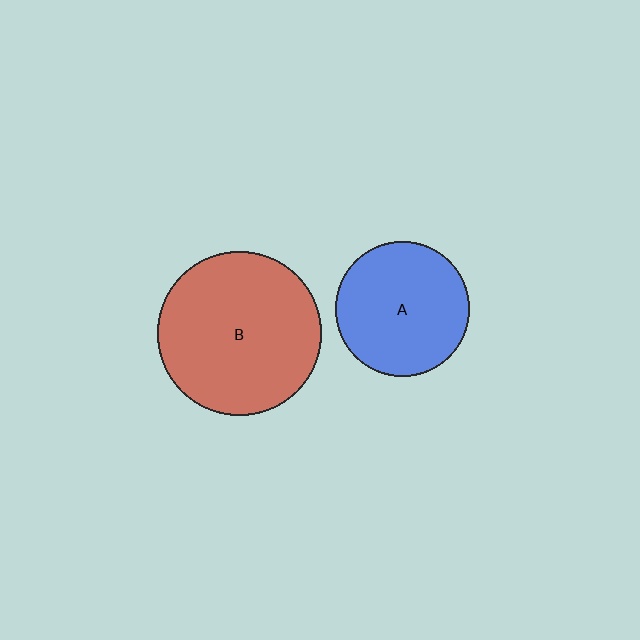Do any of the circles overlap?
No, none of the circles overlap.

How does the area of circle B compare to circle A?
Approximately 1.5 times.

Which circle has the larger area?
Circle B (red).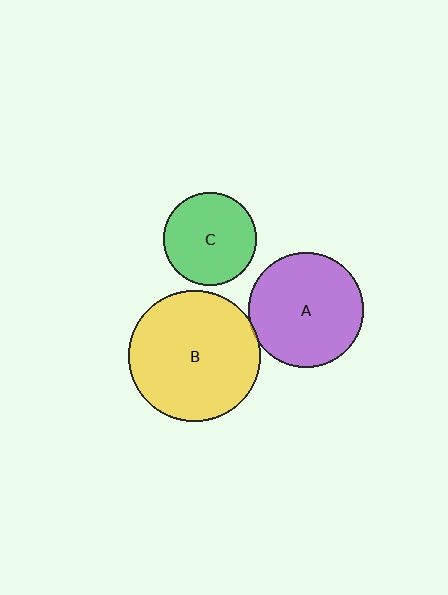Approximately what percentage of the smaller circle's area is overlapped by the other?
Approximately 5%.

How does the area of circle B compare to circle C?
Approximately 2.0 times.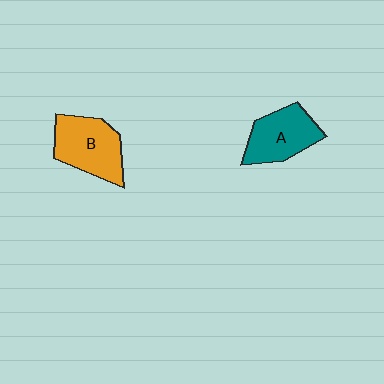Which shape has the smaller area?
Shape A (teal).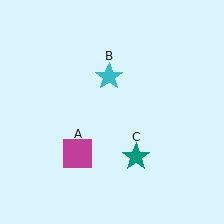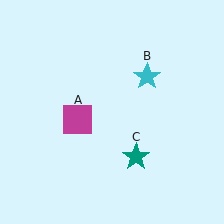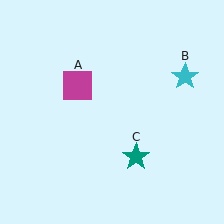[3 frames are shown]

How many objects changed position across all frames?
2 objects changed position: magenta square (object A), cyan star (object B).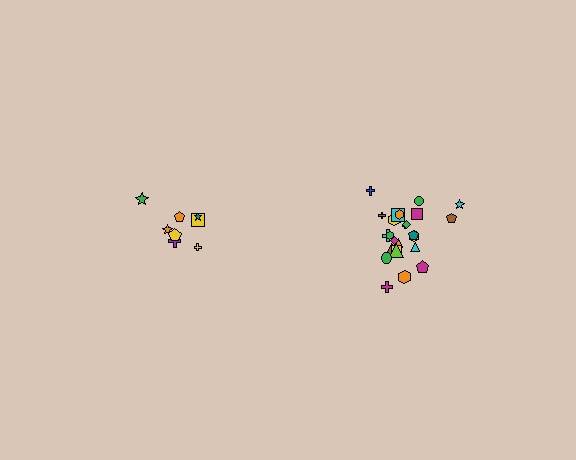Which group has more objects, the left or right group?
The right group.